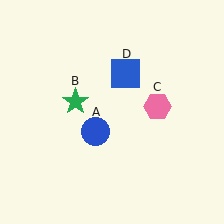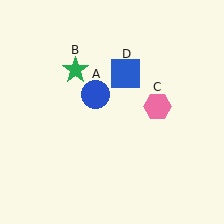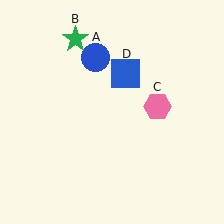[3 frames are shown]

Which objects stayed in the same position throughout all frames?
Pink hexagon (object C) and blue square (object D) remained stationary.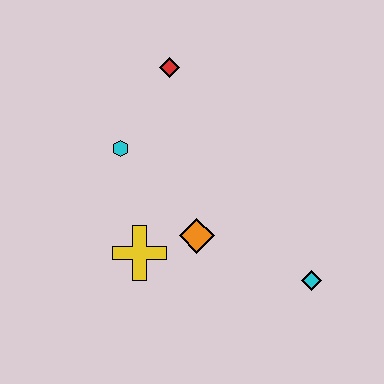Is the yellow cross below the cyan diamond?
No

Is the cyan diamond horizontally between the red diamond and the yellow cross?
No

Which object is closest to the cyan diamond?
The orange diamond is closest to the cyan diamond.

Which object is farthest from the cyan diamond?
The red diamond is farthest from the cyan diamond.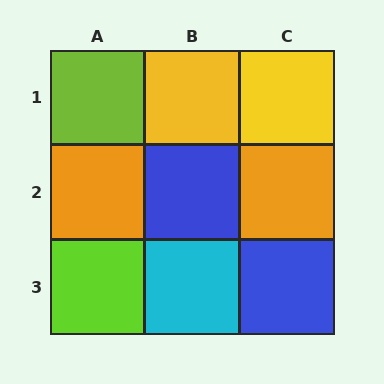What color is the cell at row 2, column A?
Orange.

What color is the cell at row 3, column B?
Cyan.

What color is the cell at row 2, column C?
Orange.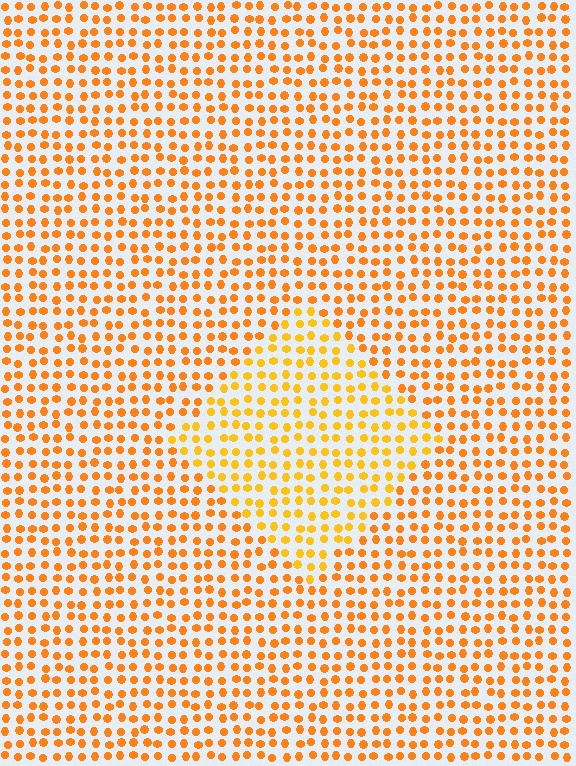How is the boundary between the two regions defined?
The boundary is defined purely by a slight shift in hue (about 17 degrees). Spacing, size, and orientation are identical on both sides.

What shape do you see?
I see a diamond.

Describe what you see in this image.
The image is filled with small orange elements in a uniform arrangement. A diamond-shaped region is visible where the elements are tinted to a slightly different hue, forming a subtle color boundary.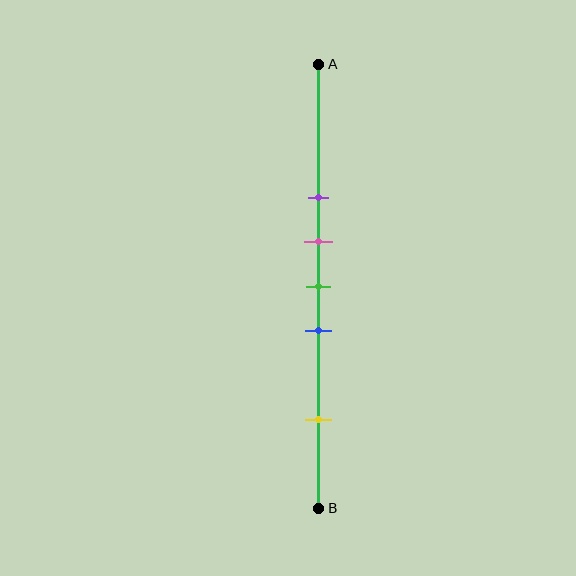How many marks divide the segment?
There are 5 marks dividing the segment.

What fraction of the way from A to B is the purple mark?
The purple mark is approximately 30% (0.3) of the way from A to B.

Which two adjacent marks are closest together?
The pink and green marks are the closest adjacent pair.